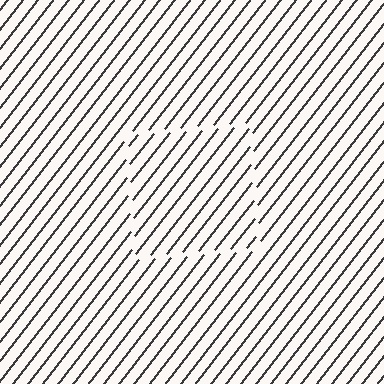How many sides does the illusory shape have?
4 sides — the line-ends trace a square.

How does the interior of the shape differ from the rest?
The interior of the shape contains the same grating, shifted by half a period — the contour is defined by the phase discontinuity where line-ends from the inner and outer gratings abut.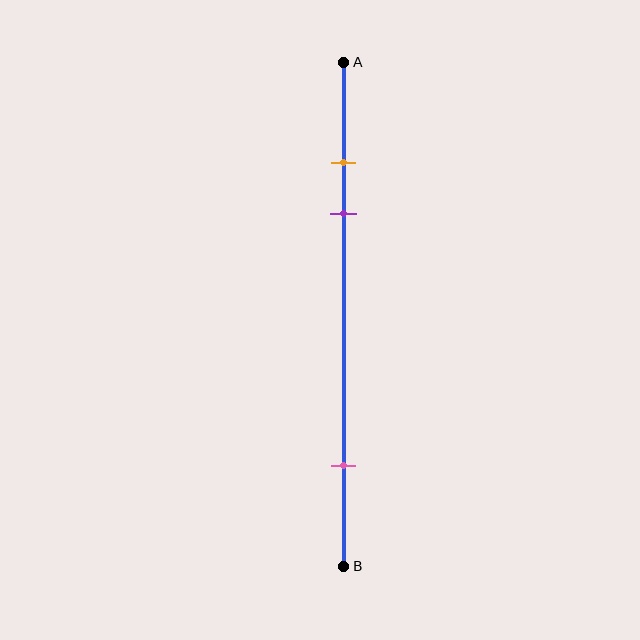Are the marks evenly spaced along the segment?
No, the marks are not evenly spaced.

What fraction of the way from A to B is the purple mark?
The purple mark is approximately 30% (0.3) of the way from A to B.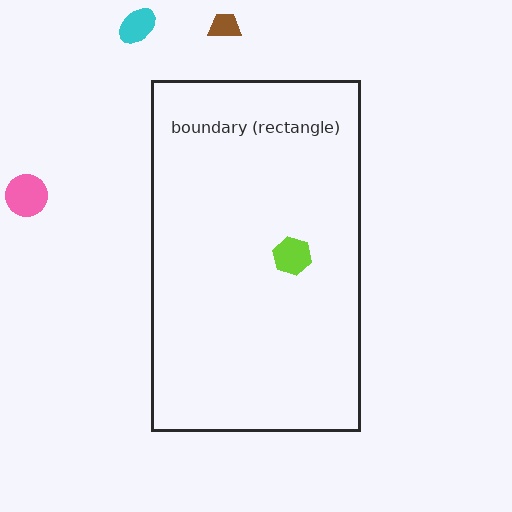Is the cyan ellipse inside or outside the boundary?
Outside.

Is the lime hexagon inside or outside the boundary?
Inside.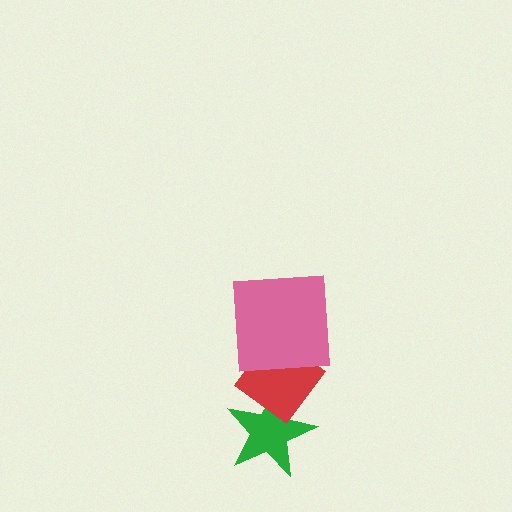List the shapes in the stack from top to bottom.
From top to bottom: the pink square, the red diamond, the green star.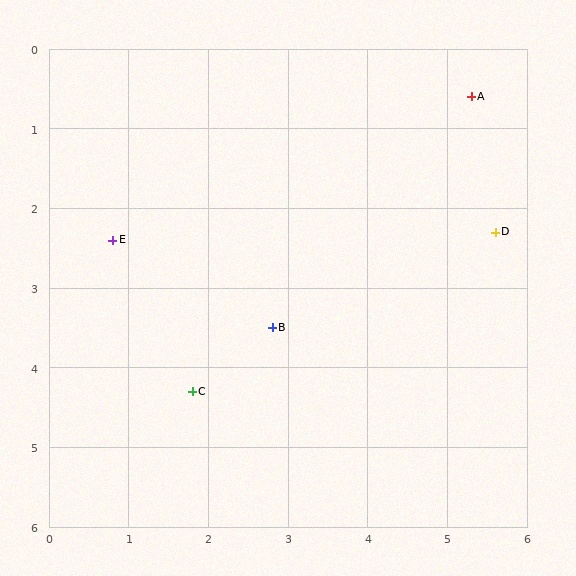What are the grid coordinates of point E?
Point E is at approximately (0.8, 2.4).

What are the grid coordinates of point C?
Point C is at approximately (1.8, 4.3).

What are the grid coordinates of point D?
Point D is at approximately (5.6, 2.3).